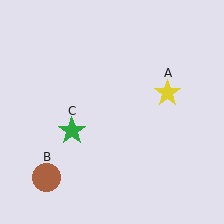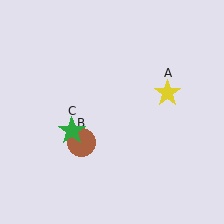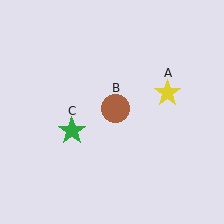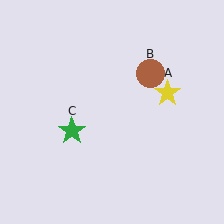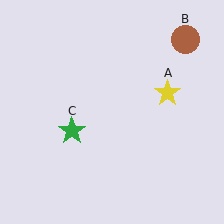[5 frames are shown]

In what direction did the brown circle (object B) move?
The brown circle (object B) moved up and to the right.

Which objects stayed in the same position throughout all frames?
Yellow star (object A) and green star (object C) remained stationary.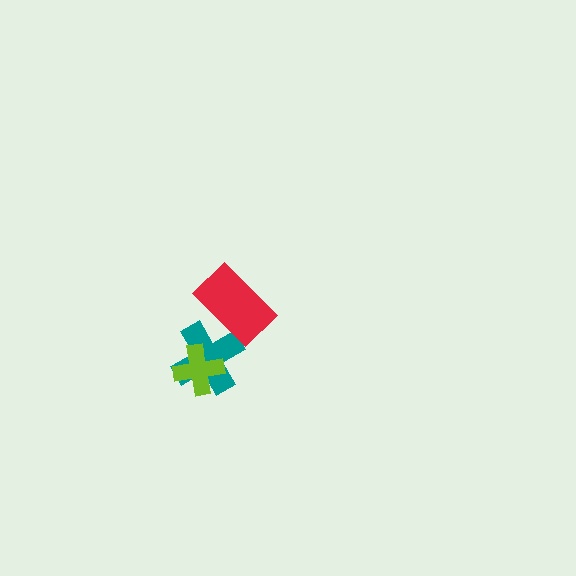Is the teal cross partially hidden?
Yes, it is partially covered by another shape.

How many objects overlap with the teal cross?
2 objects overlap with the teal cross.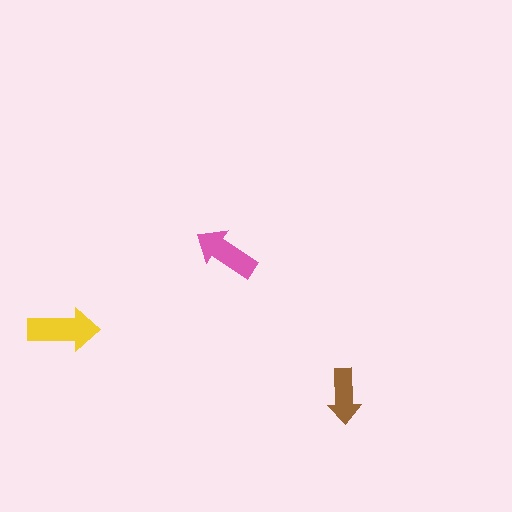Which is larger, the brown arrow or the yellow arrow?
The yellow one.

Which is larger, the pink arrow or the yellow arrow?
The yellow one.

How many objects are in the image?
There are 3 objects in the image.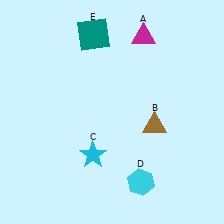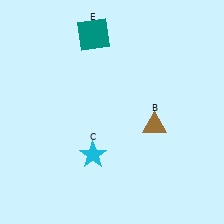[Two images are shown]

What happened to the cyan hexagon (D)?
The cyan hexagon (D) was removed in Image 2. It was in the bottom-right area of Image 1.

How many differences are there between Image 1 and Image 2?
There are 2 differences between the two images.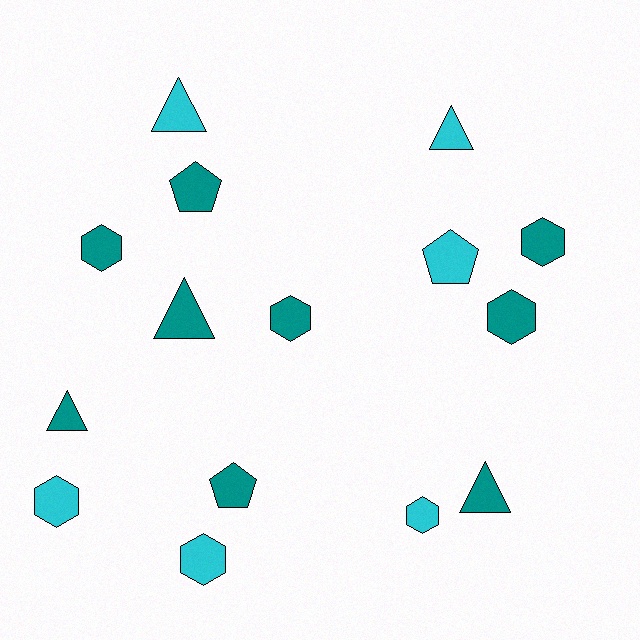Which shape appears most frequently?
Hexagon, with 7 objects.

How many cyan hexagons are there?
There are 3 cyan hexagons.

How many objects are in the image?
There are 15 objects.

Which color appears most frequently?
Teal, with 9 objects.